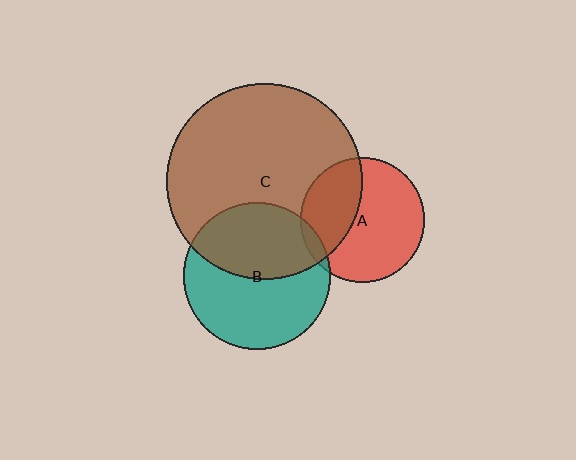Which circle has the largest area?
Circle C (brown).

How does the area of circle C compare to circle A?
Approximately 2.5 times.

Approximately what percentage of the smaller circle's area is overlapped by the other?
Approximately 45%.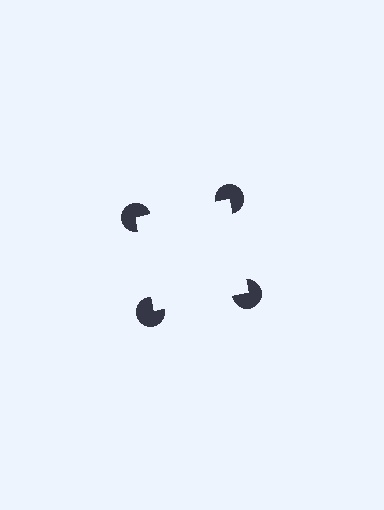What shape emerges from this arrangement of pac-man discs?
An illusory square — its edges are inferred from the aligned wedge cuts in the pac-man discs, not physically drawn.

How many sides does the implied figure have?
4 sides.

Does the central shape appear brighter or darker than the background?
It typically appears slightly brighter than the background, even though no actual brightness change is drawn.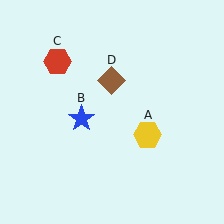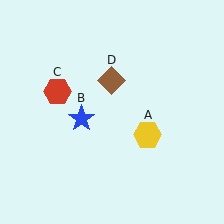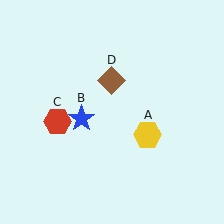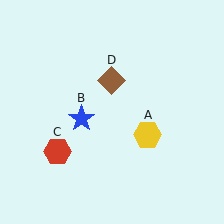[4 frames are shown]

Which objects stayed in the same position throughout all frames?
Yellow hexagon (object A) and blue star (object B) and brown diamond (object D) remained stationary.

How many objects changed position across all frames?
1 object changed position: red hexagon (object C).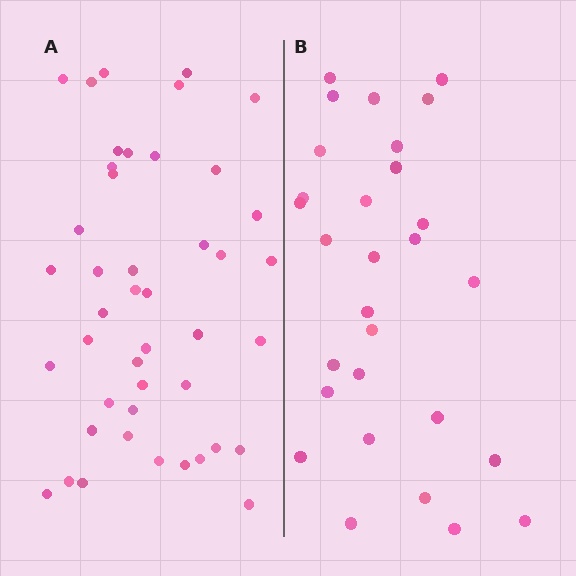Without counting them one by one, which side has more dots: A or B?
Region A (the left region) has more dots.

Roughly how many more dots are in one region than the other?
Region A has approximately 15 more dots than region B.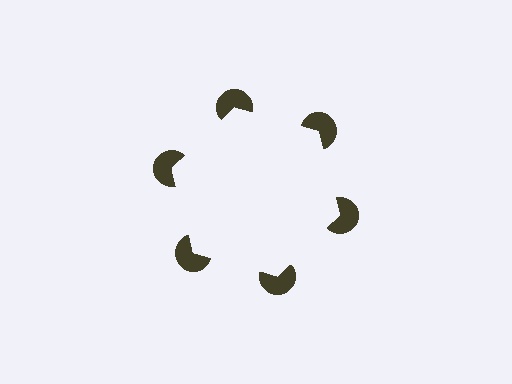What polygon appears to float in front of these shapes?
An illusory hexagon — its edges are inferred from the aligned wedge cuts in the pac-man discs, not physically drawn.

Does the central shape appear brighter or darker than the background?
It typically appears slightly brighter than the background, even though no actual brightness change is drawn.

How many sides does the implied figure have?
6 sides.